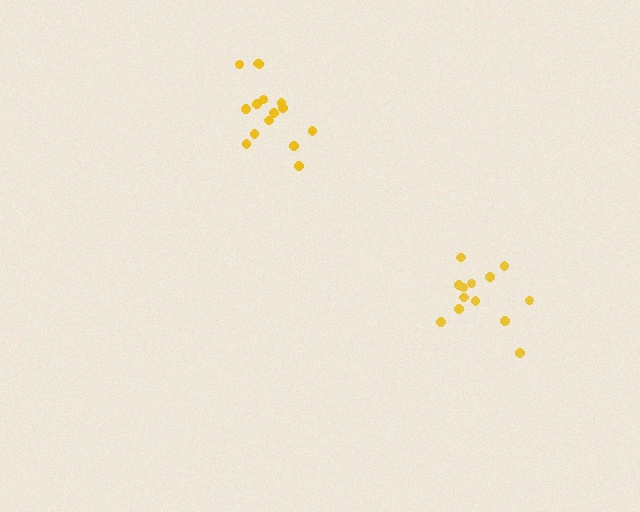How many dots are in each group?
Group 1: 15 dots, Group 2: 14 dots (29 total).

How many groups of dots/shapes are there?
There are 2 groups.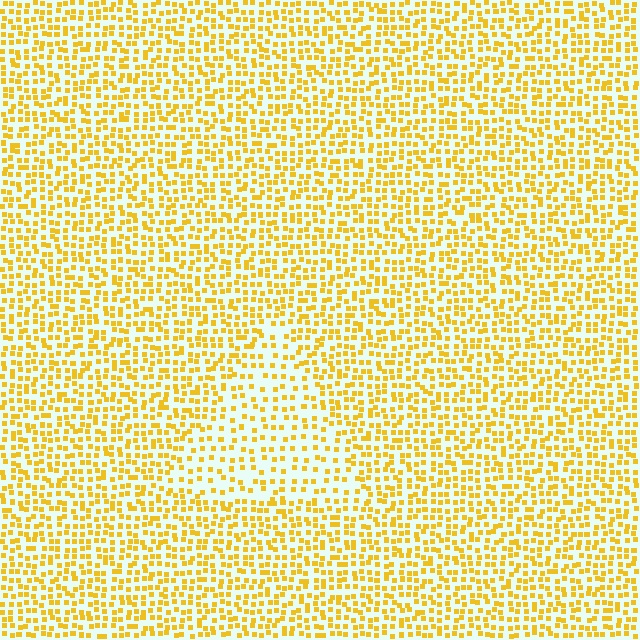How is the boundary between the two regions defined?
The boundary is defined by a change in element density (approximately 1.8x ratio). All elements are the same color, size, and shape.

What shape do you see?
I see a triangle.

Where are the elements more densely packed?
The elements are more densely packed outside the triangle boundary.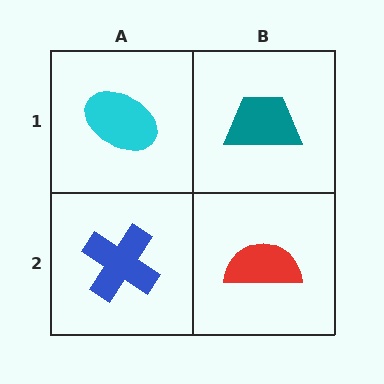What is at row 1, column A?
A cyan ellipse.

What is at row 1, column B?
A teal trapezoid.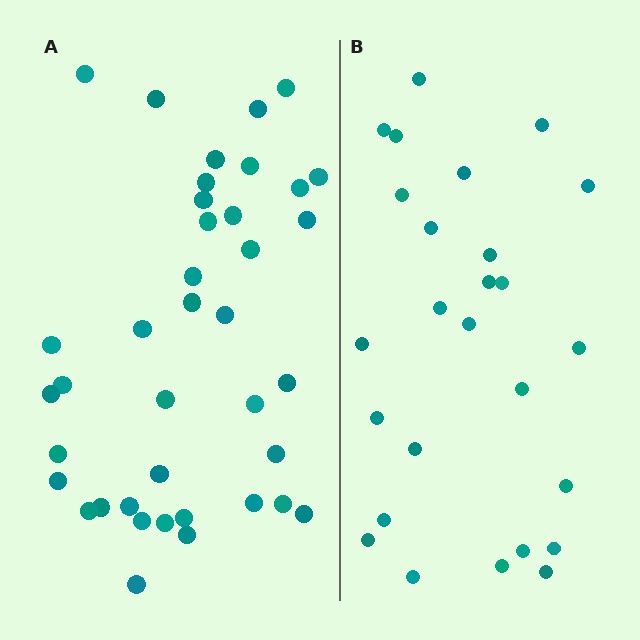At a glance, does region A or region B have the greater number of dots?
Region A (the left region) has more dots.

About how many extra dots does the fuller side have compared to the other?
Region A has approximately 15 more dots than region B.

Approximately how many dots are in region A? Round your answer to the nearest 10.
About 40 dots. (The exact count is 39, which rounds to 40.)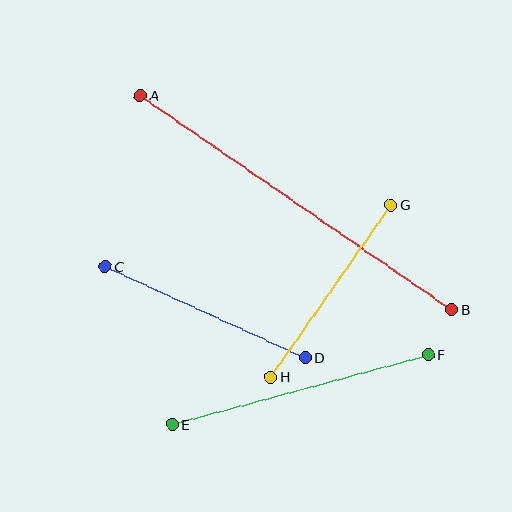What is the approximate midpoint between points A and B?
The midpoint is at approximately (296, 202) pixels.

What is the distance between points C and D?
The distance is approximately 220 pixels.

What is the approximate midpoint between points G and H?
The midpoint is at approximately (331, 291) pixels.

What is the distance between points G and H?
The distance is approximately 210 pixels.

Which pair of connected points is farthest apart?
Points A and B are farthest apart.